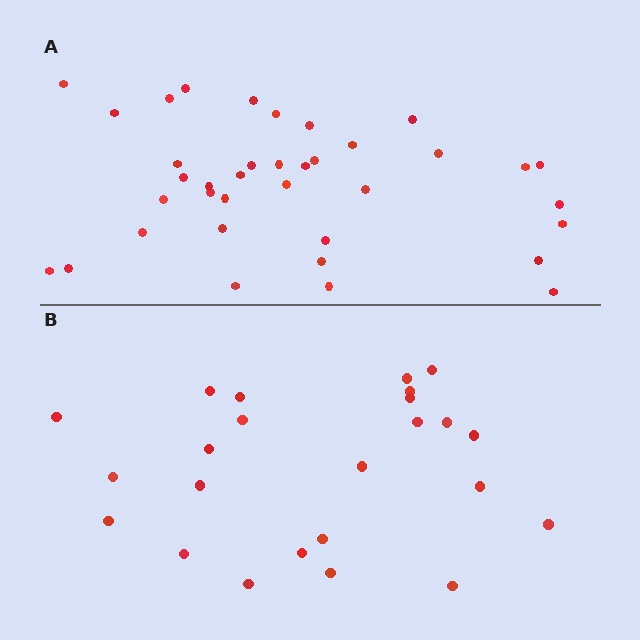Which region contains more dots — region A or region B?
Region A (the top region) has more dots.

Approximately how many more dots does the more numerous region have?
Region A has approximately 15 more dots than region B.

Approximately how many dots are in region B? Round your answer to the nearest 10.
About 20 dots. (The exact count is 24, which rounds to 20.)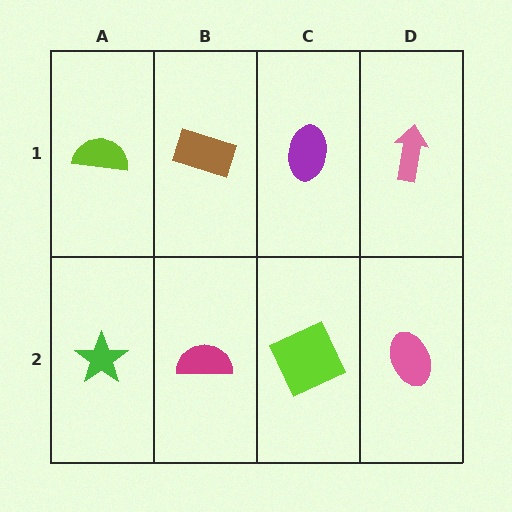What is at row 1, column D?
A pink arrow.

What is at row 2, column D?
A pink ellipse.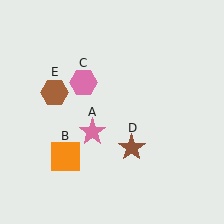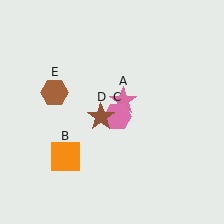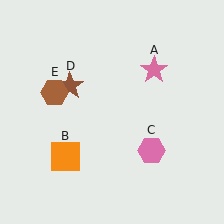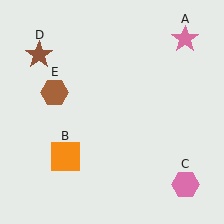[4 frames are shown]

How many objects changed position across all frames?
3 objects changed position: pink star (object A), pink hexagon (object C), brown star (object D).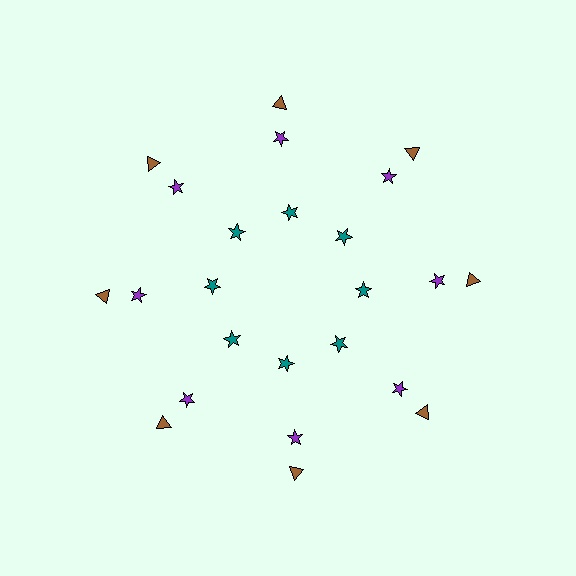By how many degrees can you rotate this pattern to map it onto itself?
The pattern maps onto itself every 45 degrees of rotation.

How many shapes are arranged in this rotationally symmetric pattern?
There are 24 shapes, arranged in 8 groups of 3.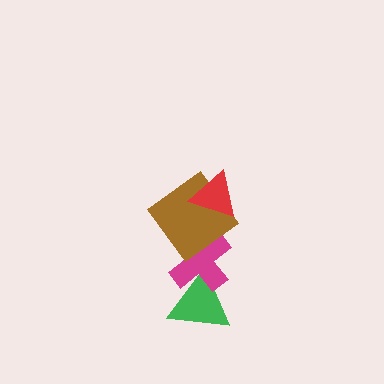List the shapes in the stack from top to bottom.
From top to bottom: the red triangle, the brown diamond, the magenta cross, the green triangle.